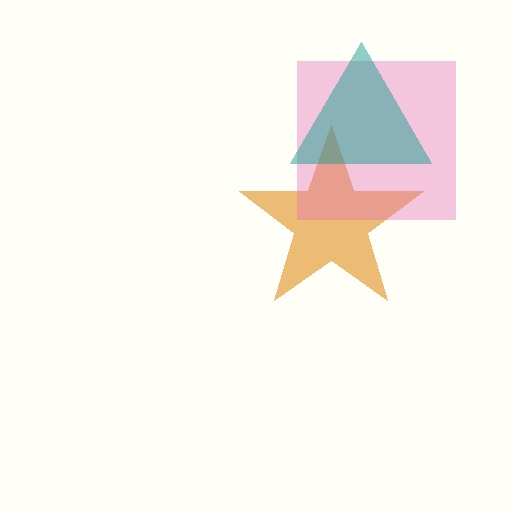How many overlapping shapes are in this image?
There are 3 overlapping shapes in the image.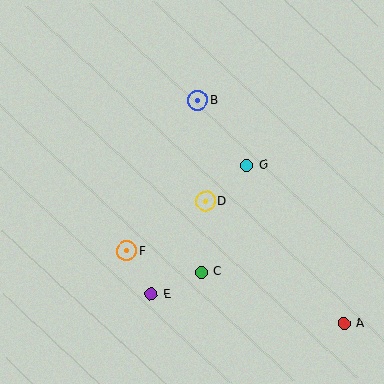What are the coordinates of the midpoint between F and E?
The midpoint between F and E is at (139, 272).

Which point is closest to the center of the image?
Point D at (206, 201) is closest to the center.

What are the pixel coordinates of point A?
Point A is at (344, 323).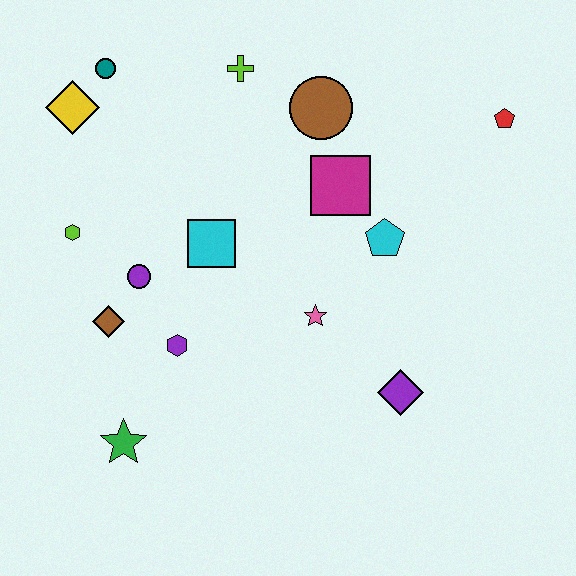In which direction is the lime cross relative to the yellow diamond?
The lime cross is to the right of the yellow diamond.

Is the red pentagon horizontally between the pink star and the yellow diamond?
No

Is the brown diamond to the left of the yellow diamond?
No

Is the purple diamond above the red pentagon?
No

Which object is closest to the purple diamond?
The pink star is closest to the purple diamond.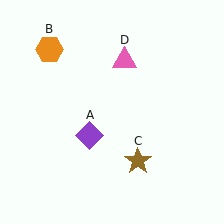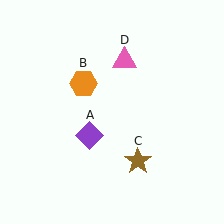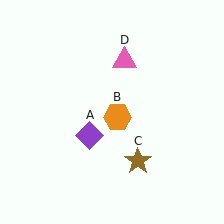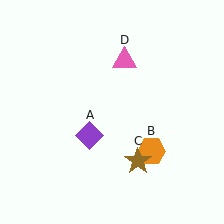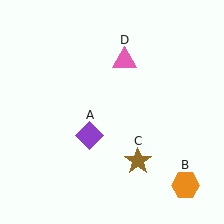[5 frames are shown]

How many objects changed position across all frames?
1 object changed position: orange hexagon (object B).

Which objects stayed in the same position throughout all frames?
Purple diamond (object A) and brown star (object C) and pink triangle (object D) remained stationary.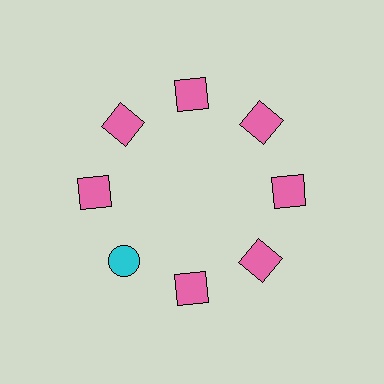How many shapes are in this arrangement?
There are 8 shapes arranged in a ring pattern.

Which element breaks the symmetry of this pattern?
The cyan circle at roughly the 8 o'clock position breaks the symmetry. All other shapes are pink squares.